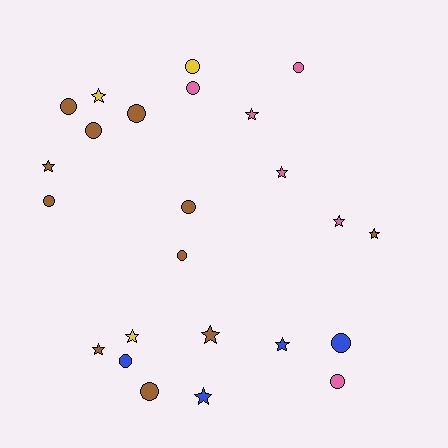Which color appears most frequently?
Brown, with 11 objects.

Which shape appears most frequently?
Circle, with 13 objects.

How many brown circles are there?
There are 7 brown circles.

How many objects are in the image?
There are 24 objects.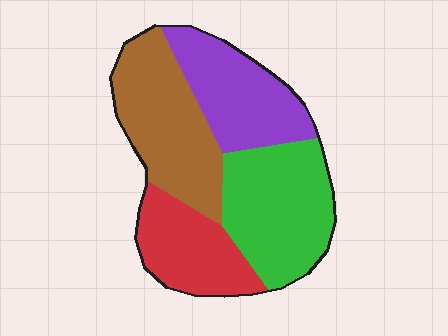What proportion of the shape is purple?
Purple takes up about one quarter (1/4) of the shape.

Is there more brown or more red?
Brown.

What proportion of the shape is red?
Red takes up about one fifth (1/5) of the shape.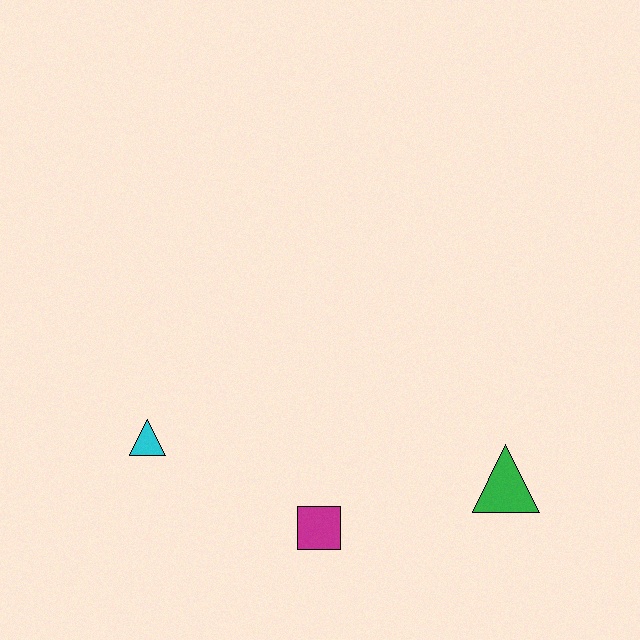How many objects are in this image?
There are 3 objects.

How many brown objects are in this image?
There are no brown objects.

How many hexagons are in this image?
There are no hexagons.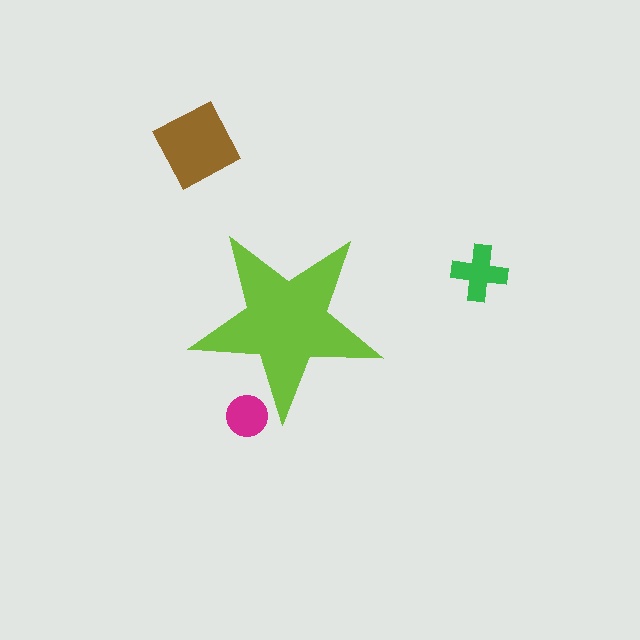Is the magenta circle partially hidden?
Yes, the magenta circle is partially hidden behind the lime star.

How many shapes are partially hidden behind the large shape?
1 shape is partially hidden.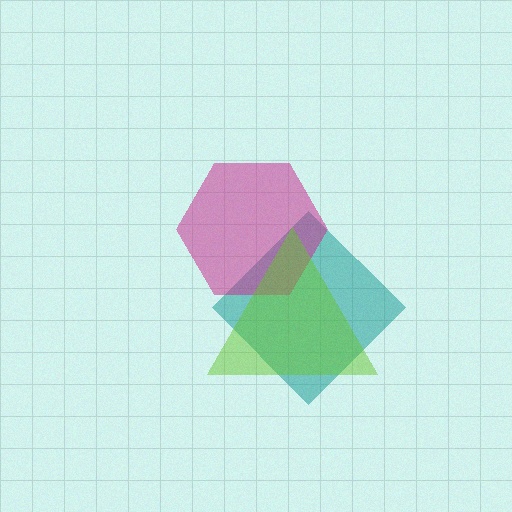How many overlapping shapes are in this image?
There are 3 overlapping shapes in the image.